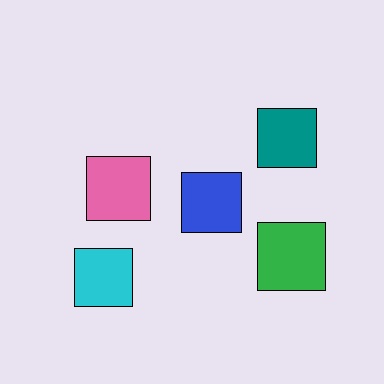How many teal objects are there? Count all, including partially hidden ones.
There is 1 teal object.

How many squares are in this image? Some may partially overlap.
There are 5 squares.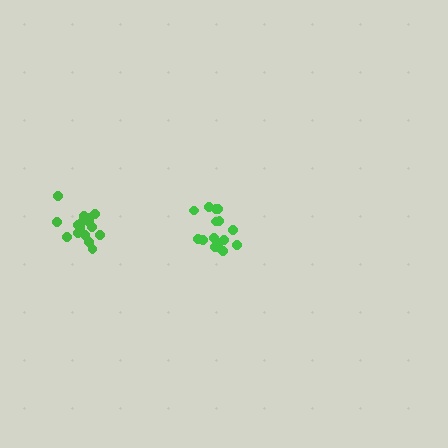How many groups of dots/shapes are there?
There are 2 groups.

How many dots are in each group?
Group 1: 16 dots, Group 2: 16 dots (32 total).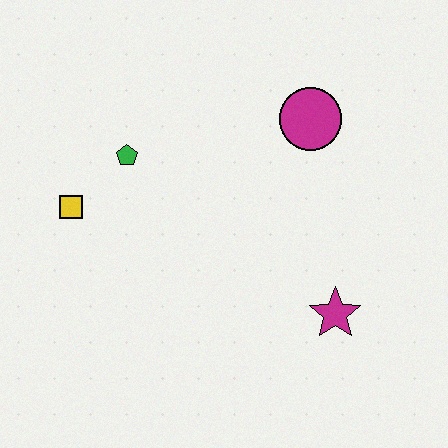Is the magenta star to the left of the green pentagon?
No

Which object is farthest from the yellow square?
The magenta star is farthest from the yellow square.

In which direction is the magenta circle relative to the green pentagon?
The magenta circle is to the right of the green pentagon.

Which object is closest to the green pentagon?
The yellow square is closest to the green pentagon.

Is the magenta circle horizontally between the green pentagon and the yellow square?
No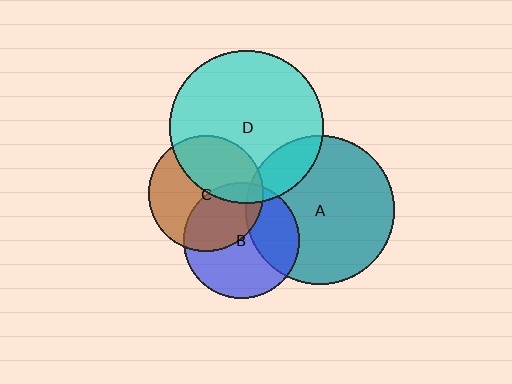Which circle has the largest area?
Circle D (cyan).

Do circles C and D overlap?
Yes.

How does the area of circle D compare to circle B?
Approximately 1.8 times.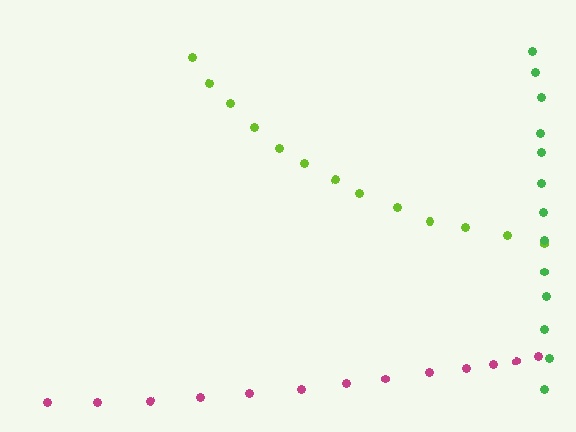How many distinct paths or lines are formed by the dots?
There are 3 distinct paths.